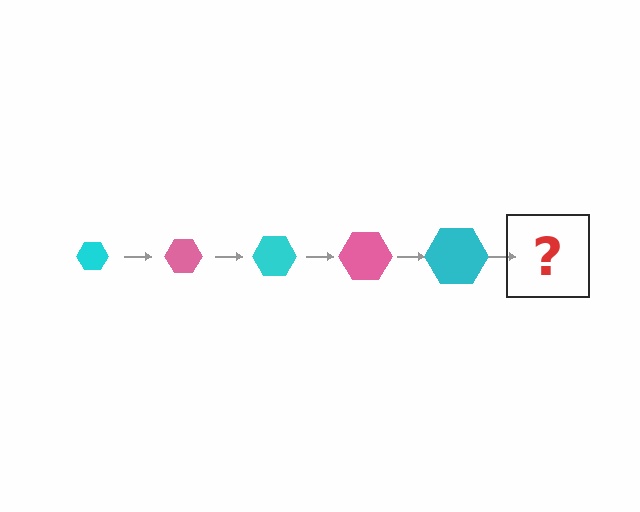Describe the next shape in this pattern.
It should be a pink hexagon, larger than the previous one.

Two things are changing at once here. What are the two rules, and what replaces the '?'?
The two rules are that the hexagon grows larger each step and the color cycles through cyan and pink. The '?' should be a pink hexagon, larger than the previous one.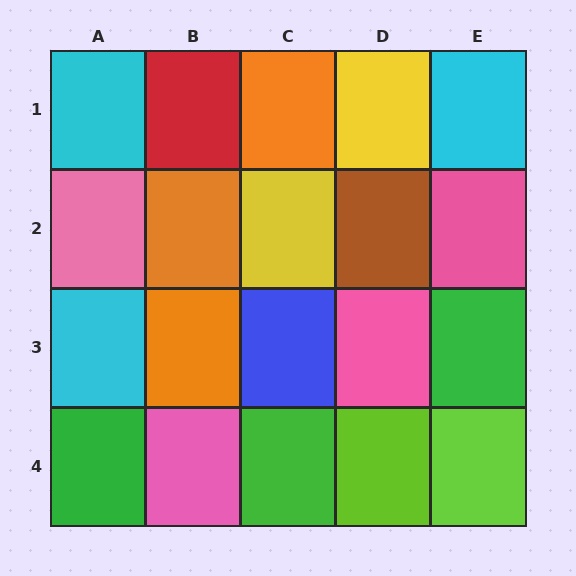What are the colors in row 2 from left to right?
Pink, orange, yellow, brown, pink.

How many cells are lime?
2 cells are lime.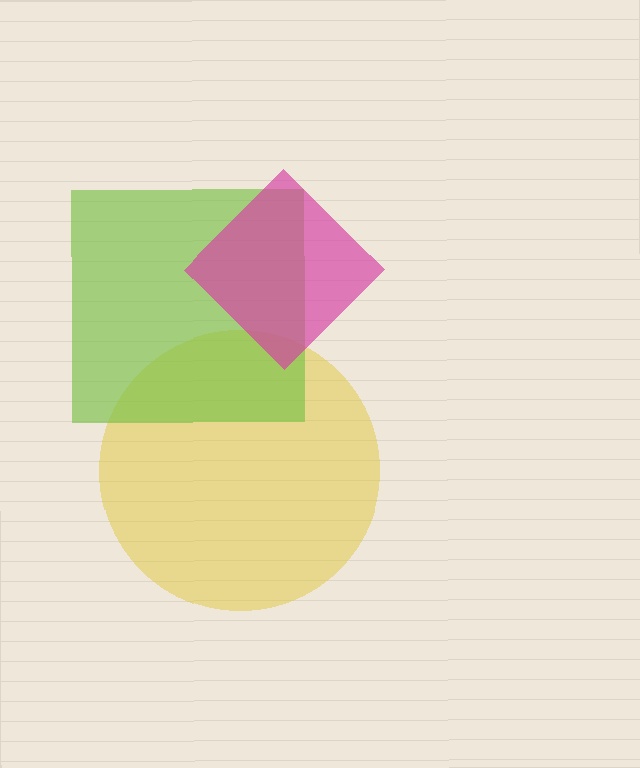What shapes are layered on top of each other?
The layered shapes are: a yellow circle, a lime square, a magenta diamond.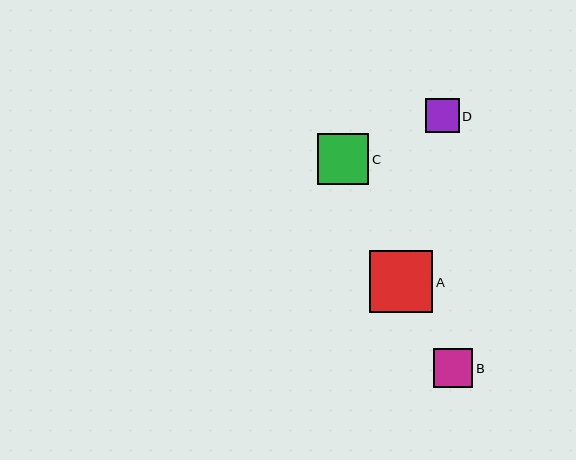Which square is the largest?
Square A is the largest with a size of approximately 63 pixels.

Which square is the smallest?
Square D is the smallest with a size of approximately 34 pixels.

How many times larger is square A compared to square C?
Square A is approximately 1.2 times the size of square C.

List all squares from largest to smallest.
From largest to smallest: A, C, B, D.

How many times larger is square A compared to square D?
Square A is approximately 1.9 times the size of square D.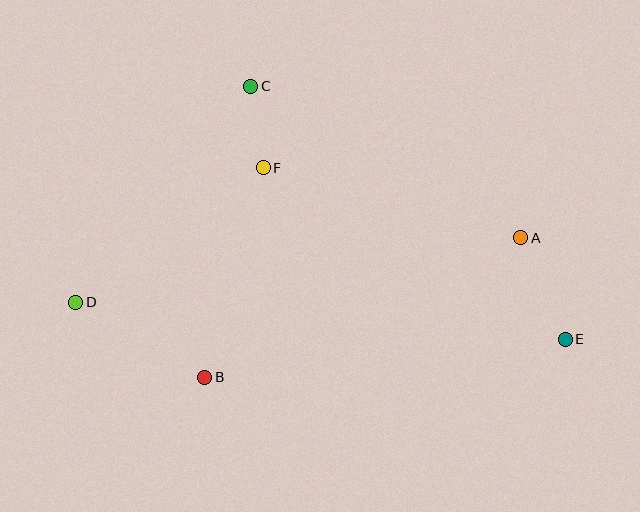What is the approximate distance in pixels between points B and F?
The distance between B and F is approximately 218 pixels.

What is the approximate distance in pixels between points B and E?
The distance between B and E is approximately 362 pixels.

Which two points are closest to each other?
Points C and F are closest to each other.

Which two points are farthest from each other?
Points D and E are farthest from each other.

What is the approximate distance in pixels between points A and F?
The distance between A and F is approximately 267 pixels.